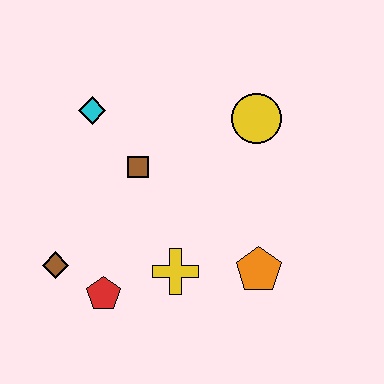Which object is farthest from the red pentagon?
The yellow circle is farthest from the red pentagon.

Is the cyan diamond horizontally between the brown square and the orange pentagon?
No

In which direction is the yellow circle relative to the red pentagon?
The yellow circle is above the red pentagon.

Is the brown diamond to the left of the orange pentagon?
Yes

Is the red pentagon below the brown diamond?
Yes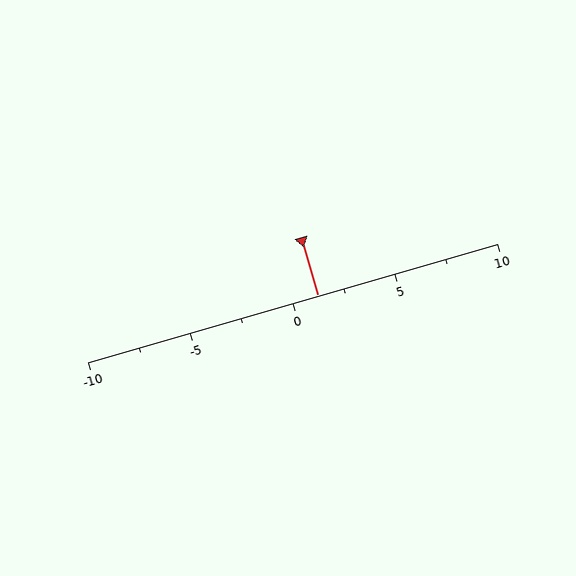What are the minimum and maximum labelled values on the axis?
The axis runs from -10 to 10.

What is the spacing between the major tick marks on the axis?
The major ticks are spaced 5 apart.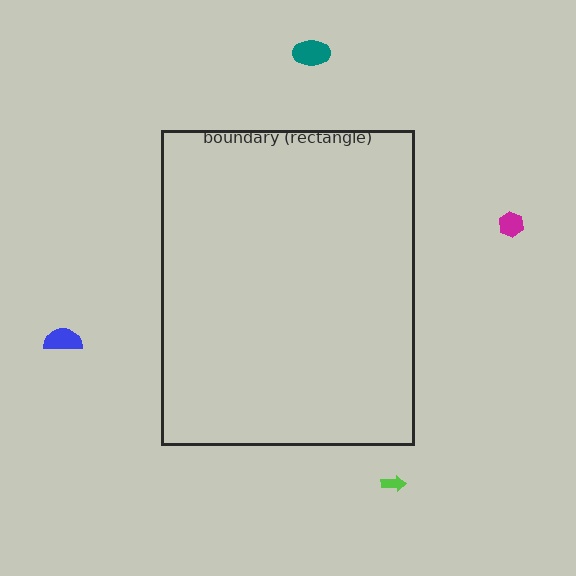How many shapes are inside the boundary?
0 inside, 4 outside.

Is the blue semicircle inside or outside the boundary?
Outside.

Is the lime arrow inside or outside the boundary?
Outside.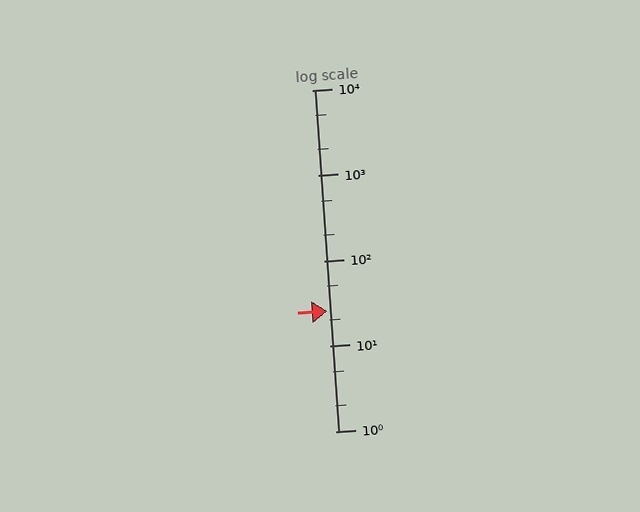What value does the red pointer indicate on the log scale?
The pointer indicates approximately 26.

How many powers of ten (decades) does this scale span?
The scale spans 4 decades, from 1 to 10000.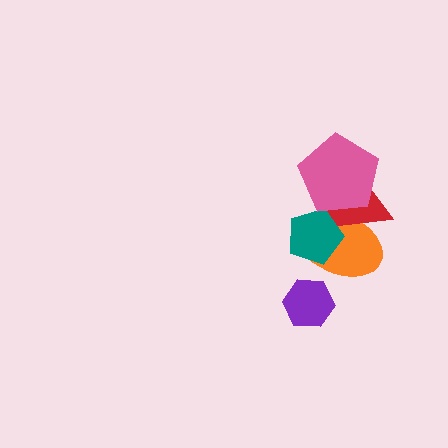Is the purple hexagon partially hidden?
No, no other shape covers it.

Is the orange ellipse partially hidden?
Yes, it is partially covered by another shape.